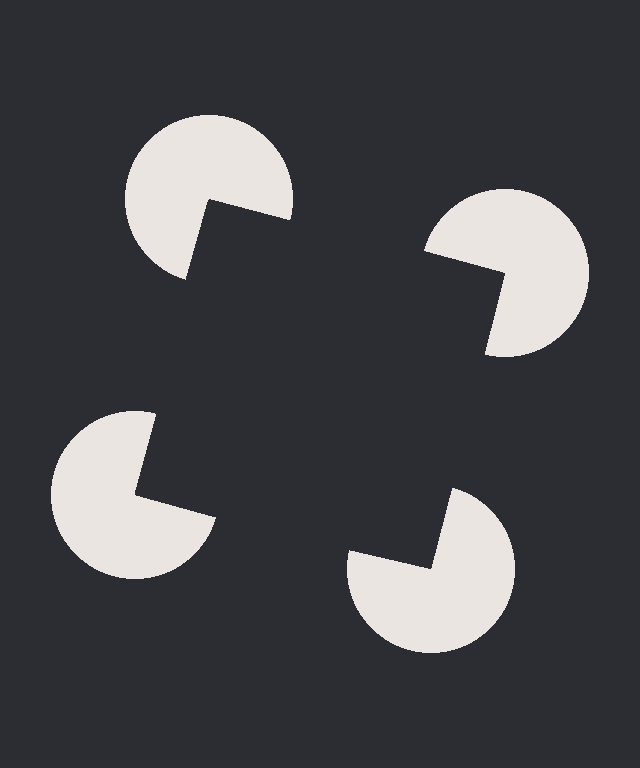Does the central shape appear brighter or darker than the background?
It typically appears slightly darker than the background, even though no actual brightness change is drawn.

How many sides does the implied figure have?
4 sides.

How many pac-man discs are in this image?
There are 4 — one at each vertex of the illusory square.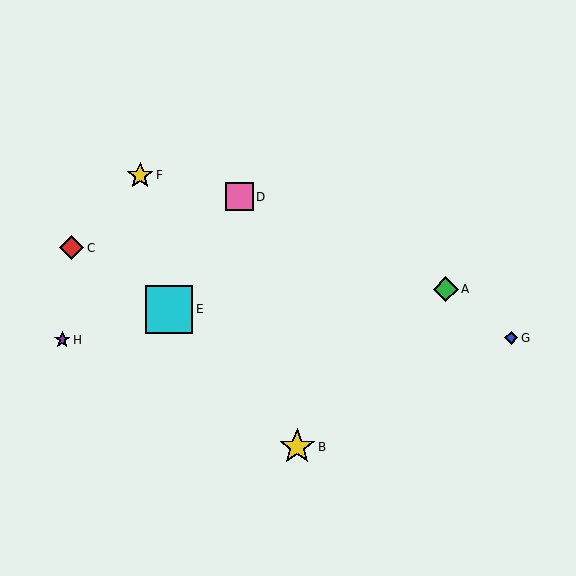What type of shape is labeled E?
Shape E is a cyan square.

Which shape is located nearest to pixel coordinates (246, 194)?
The pink square (labeled D) at (239, 197) is nearest to that location.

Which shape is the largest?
The cyan square (labeled E) is the largest.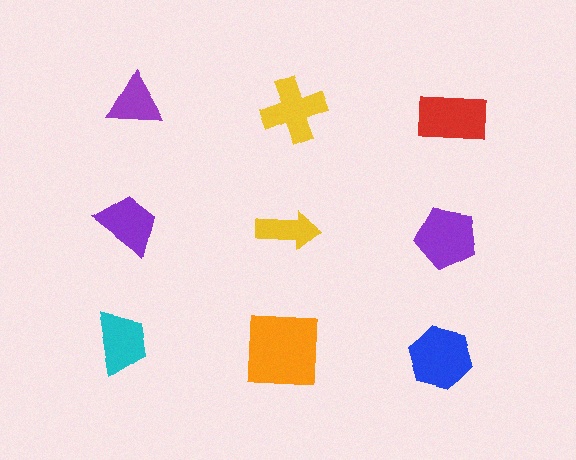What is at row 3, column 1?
A cyan trapezoid.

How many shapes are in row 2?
3 shapes.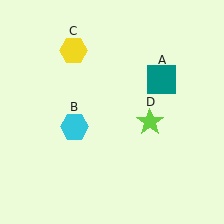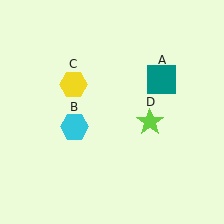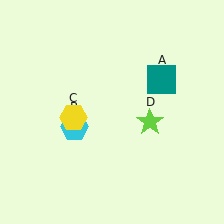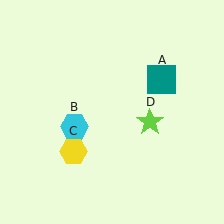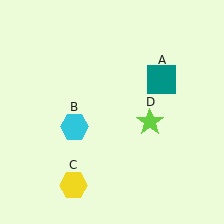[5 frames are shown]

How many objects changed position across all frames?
1 object changed position: yellow hexagon (object C).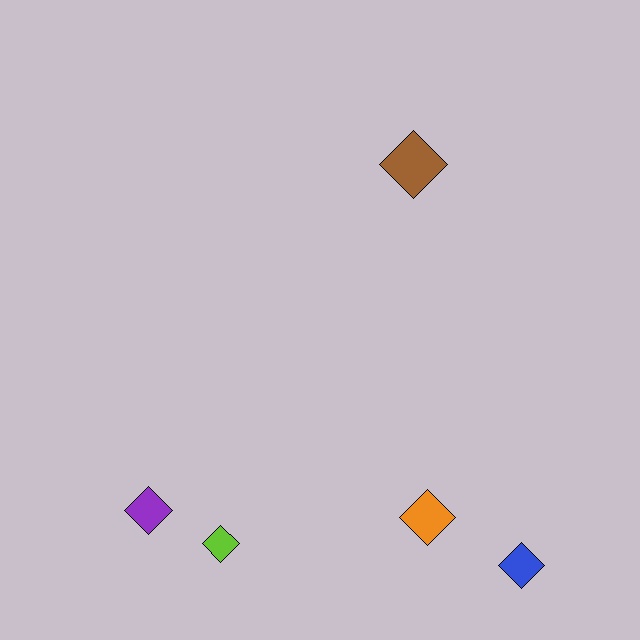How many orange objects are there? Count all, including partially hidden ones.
There is 1 orange object.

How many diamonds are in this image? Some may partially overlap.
There are 5 diamonds.